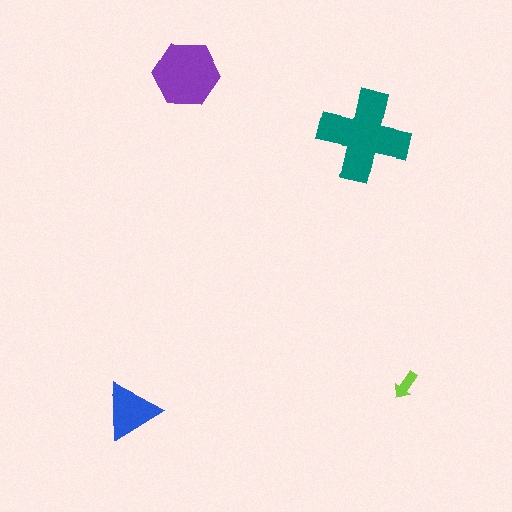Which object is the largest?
The teal cross.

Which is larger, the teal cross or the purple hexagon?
The teal cross.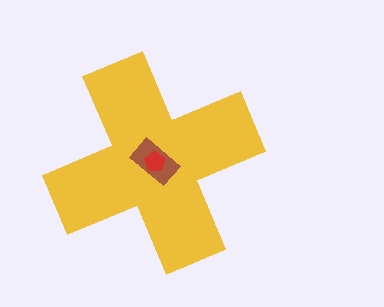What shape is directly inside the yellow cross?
The brown rectangle.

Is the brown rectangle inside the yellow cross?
Yes.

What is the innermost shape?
The red pentagon.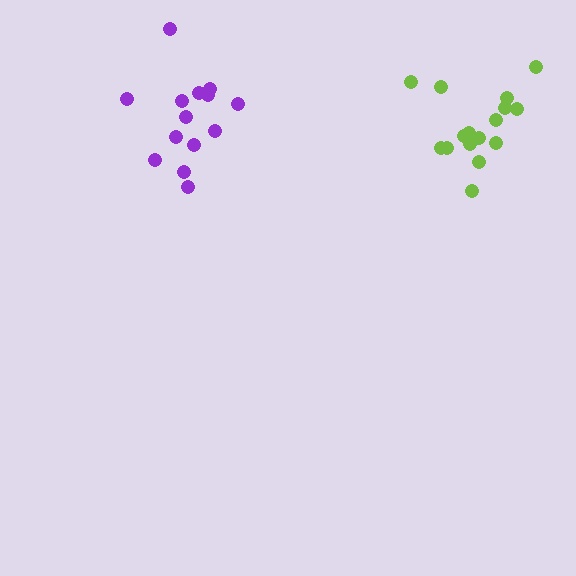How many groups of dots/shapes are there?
There are 2 groups.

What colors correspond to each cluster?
The clusters are colored: purple, lime.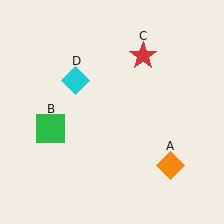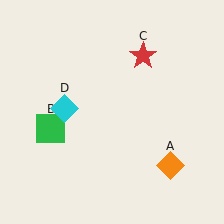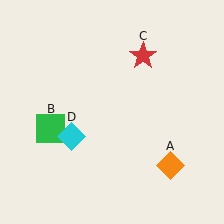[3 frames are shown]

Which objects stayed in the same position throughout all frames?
Orange diamond (object A) and green square (object B) and red star (object C) remained stationary.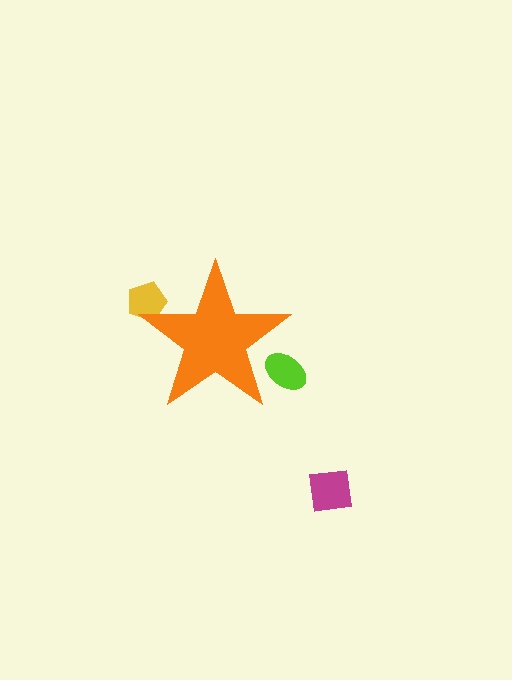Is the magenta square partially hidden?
No, the magenta square is fully visible.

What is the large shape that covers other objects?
An orange star.